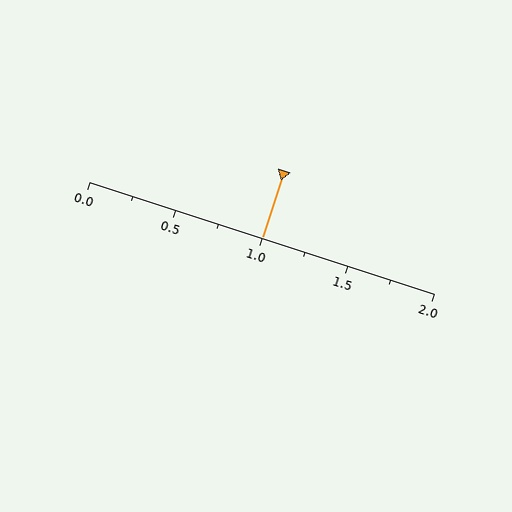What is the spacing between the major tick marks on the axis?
The major ticks are spaced 0.5 apart.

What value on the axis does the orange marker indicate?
The marker indicates approximately 1.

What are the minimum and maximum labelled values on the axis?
The axis runs from 0.0 to 2.0.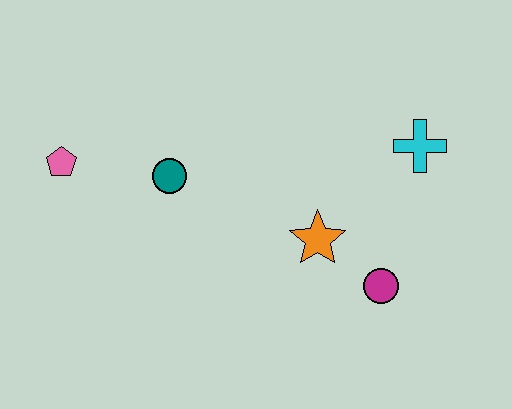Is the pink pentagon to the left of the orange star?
Yes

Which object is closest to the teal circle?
The pink pentagon is closest to the teal circle.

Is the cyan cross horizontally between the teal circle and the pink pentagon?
No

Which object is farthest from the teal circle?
The cyan cross is farthest from the teal circle.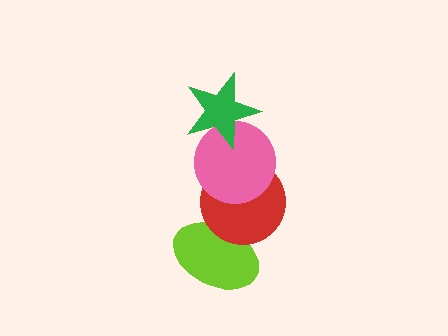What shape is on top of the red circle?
The pink circle is on top of the red circle.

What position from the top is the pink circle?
The pink circle is 2nd from the top.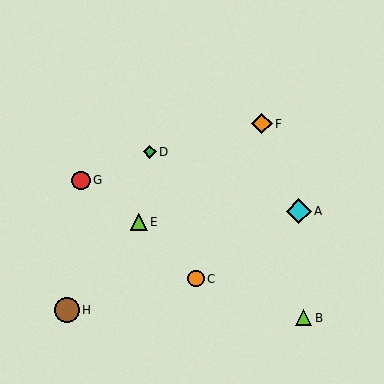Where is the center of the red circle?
The center of the red circle is at (81, 180).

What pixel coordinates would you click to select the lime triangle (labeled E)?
Click at (139, 222) to select the lime triangle E.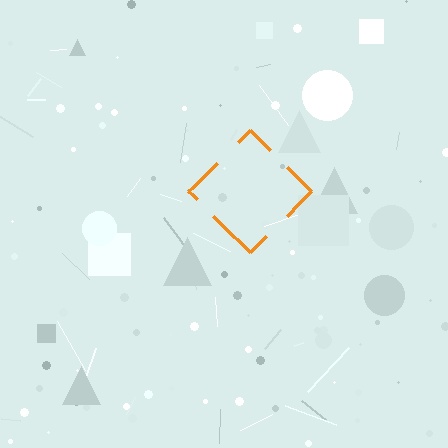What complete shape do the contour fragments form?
The contour fragments form a diamond.